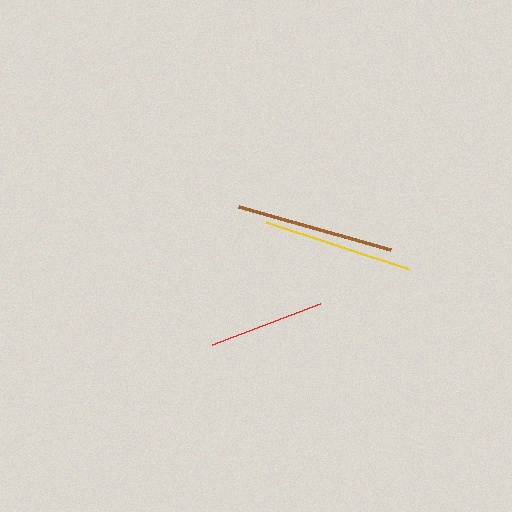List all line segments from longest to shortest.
From longest to shortest: brown, yellow, red.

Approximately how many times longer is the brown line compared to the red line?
The brown line is approximately 1.4 times the length of the red line.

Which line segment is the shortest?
The red line is the shortest at approximately 115 pixels.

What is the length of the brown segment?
The brown segment is approximately 159 pixels long.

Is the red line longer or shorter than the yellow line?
The yellow line is longer than the red line.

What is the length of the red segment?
The red segment is approximately 115 pixels long.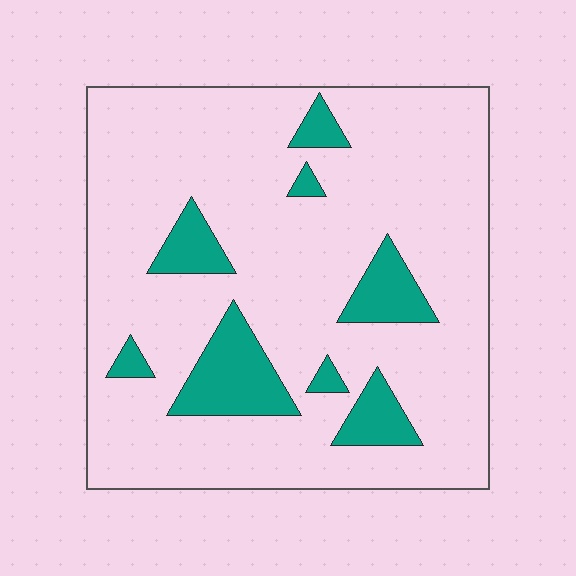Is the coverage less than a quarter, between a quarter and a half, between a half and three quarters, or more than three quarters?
Less than a quarter.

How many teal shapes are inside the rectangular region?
8.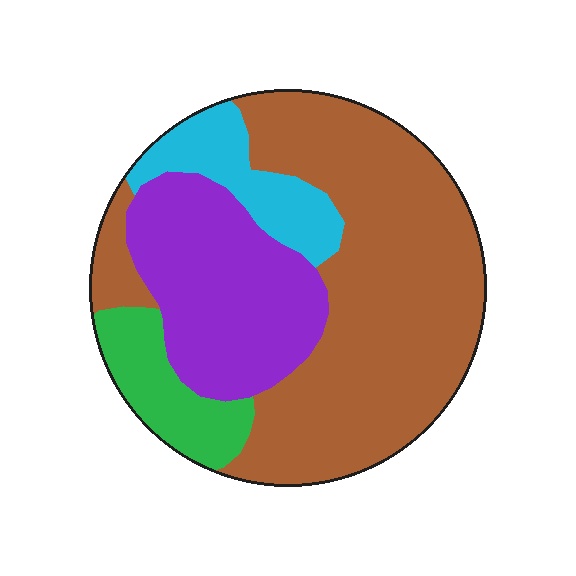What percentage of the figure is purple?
Purple covers roughly 25% of the figure.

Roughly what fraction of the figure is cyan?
Cyan takes up less than a quarter of the figure.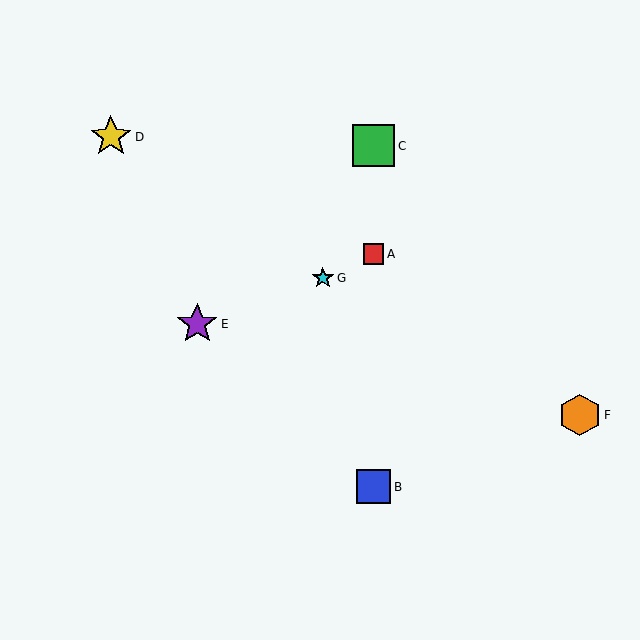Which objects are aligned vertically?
Objects A, B, C are aligned vertically.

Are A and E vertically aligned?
No, A is at x≈374 and E is at x≈197.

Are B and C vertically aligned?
Yes, both are at x≈374.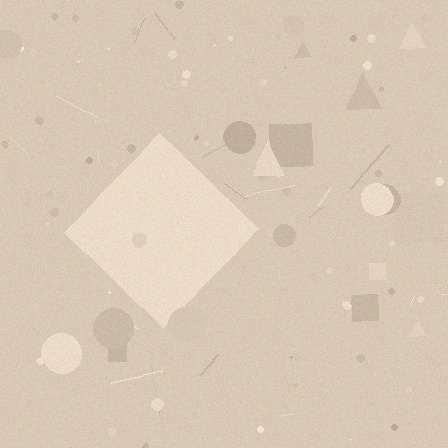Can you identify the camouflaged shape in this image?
The camouflaged shape is a diamond.